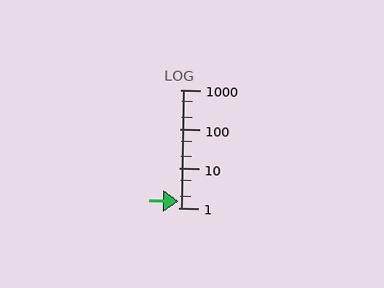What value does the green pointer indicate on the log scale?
The pointer indicates approximately 1.5.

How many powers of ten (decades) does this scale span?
The scale spans 3 decades, from 1 to 1000.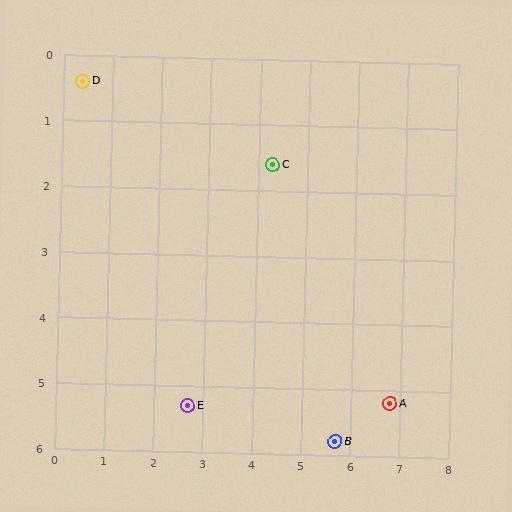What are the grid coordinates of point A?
Point A is at approximately (6.8, 5.2).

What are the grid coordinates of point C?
Point C is at approximately (4.3, 1.6).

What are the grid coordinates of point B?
Point B is at approximately (5.7, 5.8).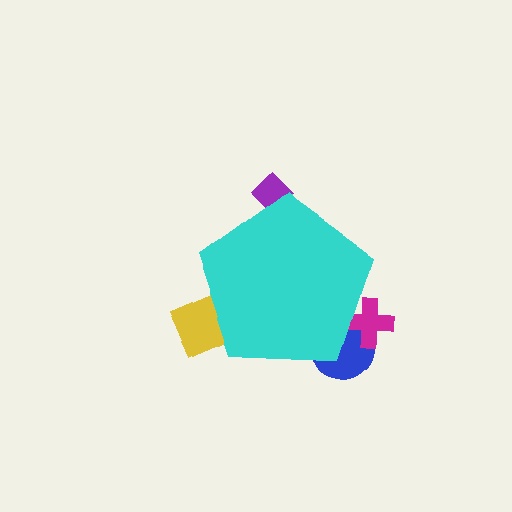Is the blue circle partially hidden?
Yes, the blue circle is partially hidden behind the cyan pentagon.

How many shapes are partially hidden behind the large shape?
4 shapes are partially hidden.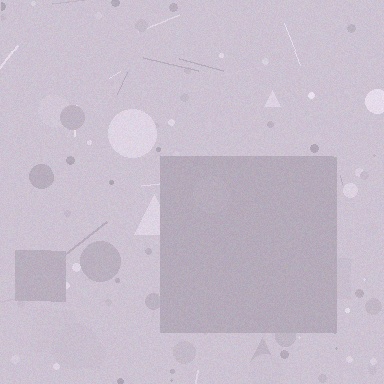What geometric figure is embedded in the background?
A square is embedded in the background.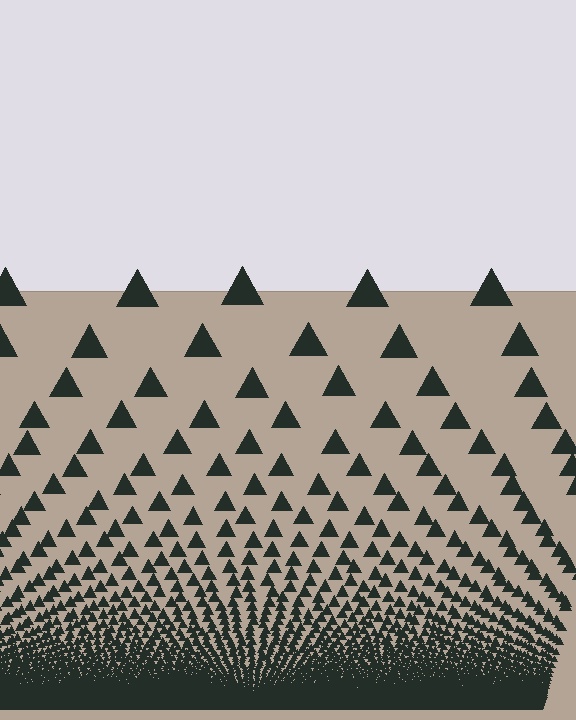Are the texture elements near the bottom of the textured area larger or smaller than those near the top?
Smaller. The gradient is inverted — elements near the bottom are smaller and denser.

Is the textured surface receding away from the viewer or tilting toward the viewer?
The surface appears to tilt toward the viewer. Texture elements get larger and sparser toward the top.